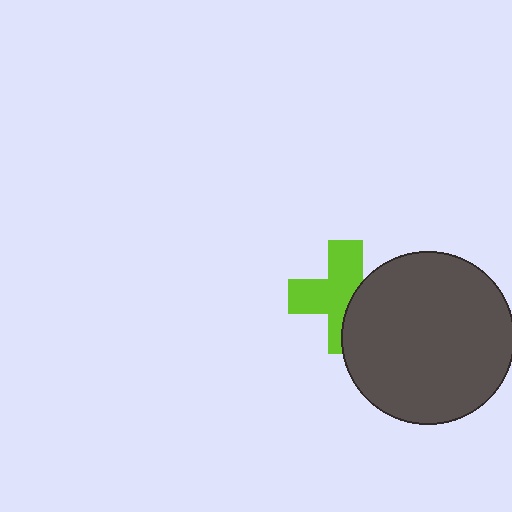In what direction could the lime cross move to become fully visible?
The lime cross could move left. That would shift it out from behind the dark gray circle entirely.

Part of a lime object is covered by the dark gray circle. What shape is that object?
It is a cross.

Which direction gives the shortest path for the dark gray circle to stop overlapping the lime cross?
Moving right gives the shortest separation.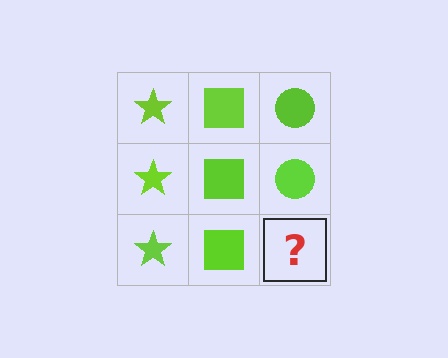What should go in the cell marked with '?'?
The missing cell should contain a lime circle.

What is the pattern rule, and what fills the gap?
The rule is that each column has a consistent shape. The gap should be filled with a lime circle.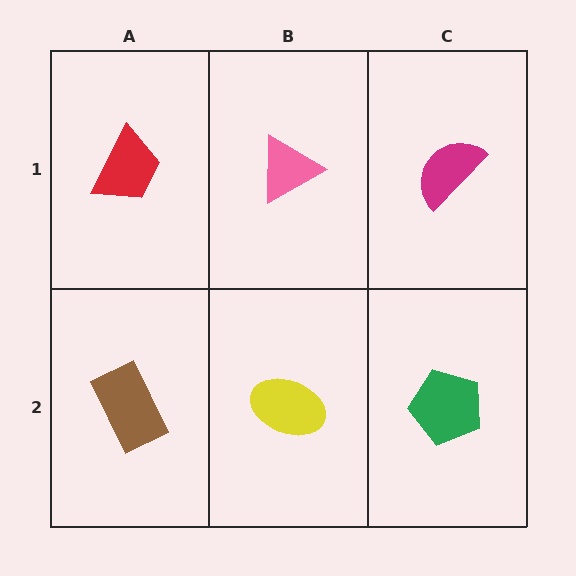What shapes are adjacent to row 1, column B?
A yellow ellipse (row 2, column B), a red trapezoid (row 1, column A), a magenta semicircle (row 1, column C).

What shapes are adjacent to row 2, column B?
A pink triangle (row 1, column B), a brown rectangle (row 2, column A), a green pentagon (row 2, column C).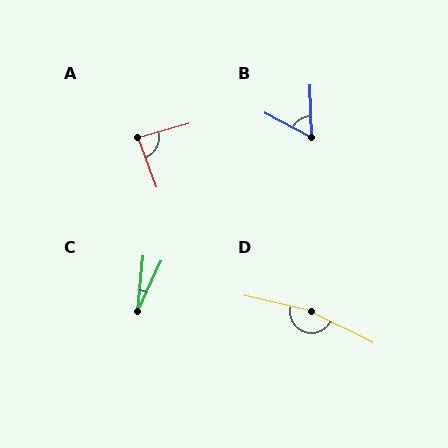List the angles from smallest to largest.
C (20°), B (60°), A (85°), D (166°).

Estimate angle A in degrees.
Approximately 85 degrees.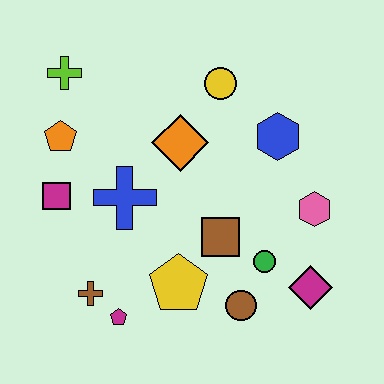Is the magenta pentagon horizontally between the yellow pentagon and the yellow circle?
No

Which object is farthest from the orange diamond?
The magenta diamond is farthest from the orange diamond.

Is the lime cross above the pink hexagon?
Yes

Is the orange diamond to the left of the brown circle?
Yes